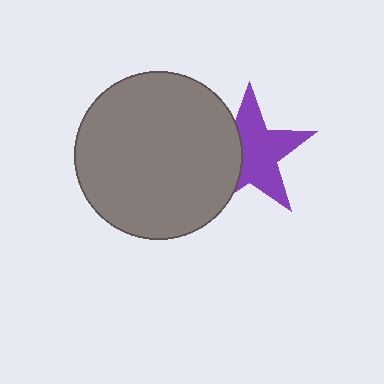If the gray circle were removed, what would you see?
You would see the complete purple star.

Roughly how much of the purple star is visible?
About half of it is visible (roughly 63%).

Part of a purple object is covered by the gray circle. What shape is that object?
It is a star.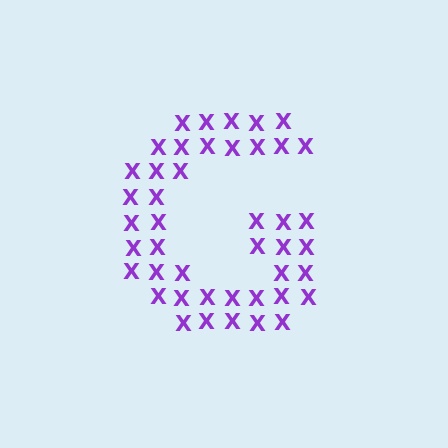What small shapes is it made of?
It is made of small letter X's.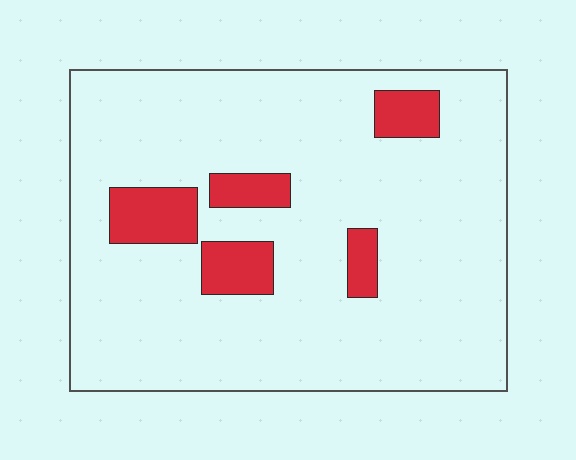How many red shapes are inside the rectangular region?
5.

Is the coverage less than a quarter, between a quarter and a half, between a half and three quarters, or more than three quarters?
Less than a quarter.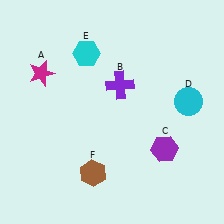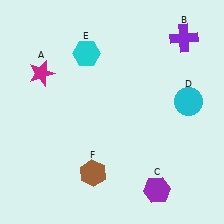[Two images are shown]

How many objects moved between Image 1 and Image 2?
2 objects moved between the two images.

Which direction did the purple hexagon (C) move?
The purple hexagon (C) moved down.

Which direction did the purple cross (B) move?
The purple cross (B) moved right.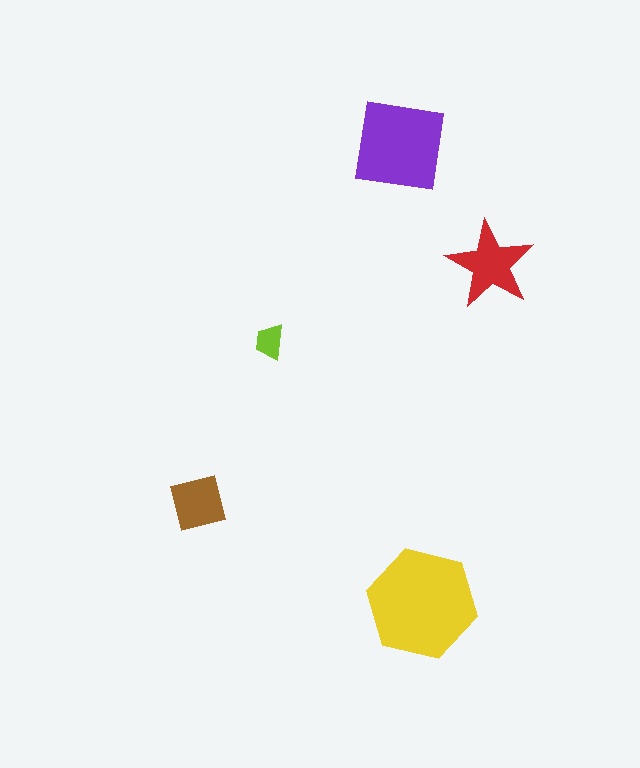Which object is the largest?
The yellow hexagon.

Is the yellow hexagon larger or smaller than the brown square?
Larger.